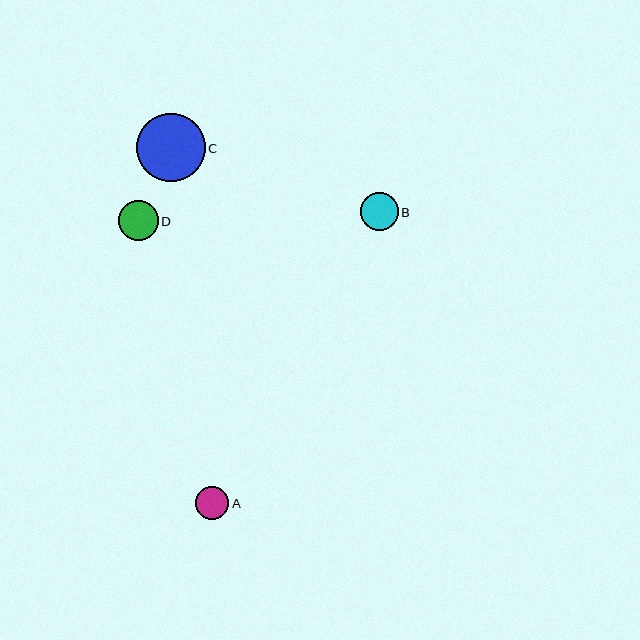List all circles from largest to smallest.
From largest to smallest: C, D, B, A.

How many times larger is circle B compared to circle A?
Circle B is approximately 1.2 times the size of circle A.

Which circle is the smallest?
Circle A is the smallest with a size of approximately 33 pixels.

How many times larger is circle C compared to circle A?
Circle C is approximately 2.1 times the size of circle A.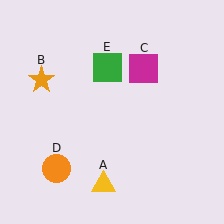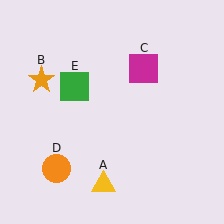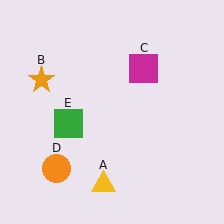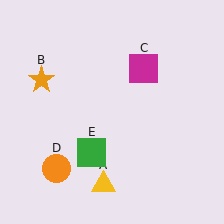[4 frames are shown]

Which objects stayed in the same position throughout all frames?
Yellow triangle (object A) and orange star (object B) and magenta square (object C) and orange circle (object D) remained stationary.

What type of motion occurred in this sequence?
The green square (object E) rotated counterclockwise around the center of the scene.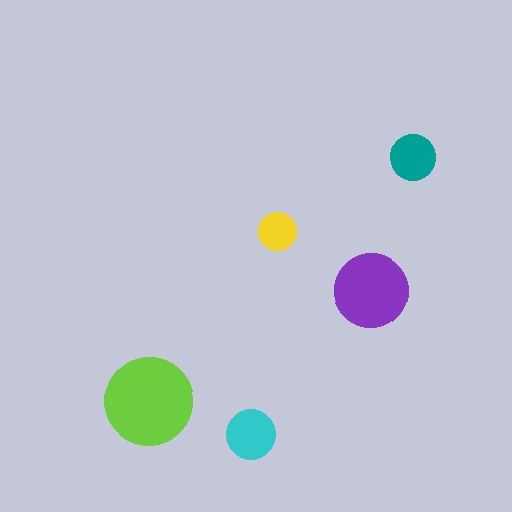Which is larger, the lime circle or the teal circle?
The lime one.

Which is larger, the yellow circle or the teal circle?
The teal one.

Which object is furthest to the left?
The lime circle is leftmost.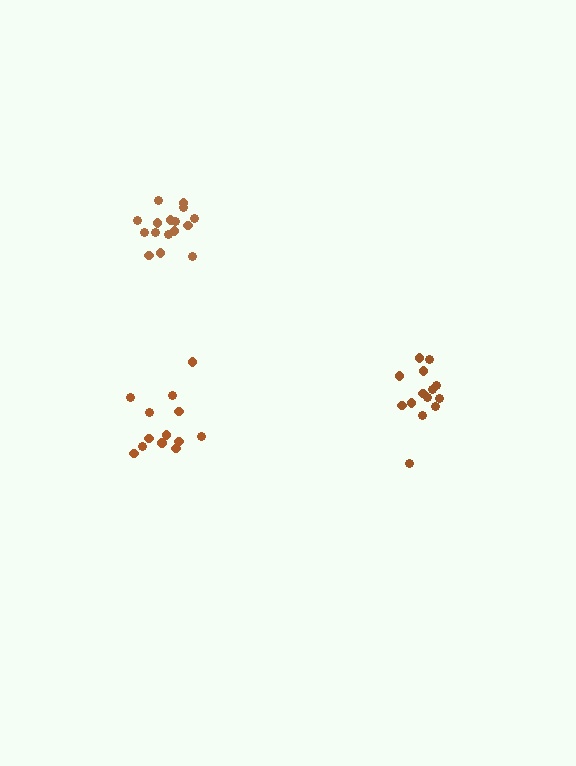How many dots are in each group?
Group 1: 16 dots, Group 2: 14 dots, Group 3: 13 dots (43 total).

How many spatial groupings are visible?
There are 3 spatial groupings.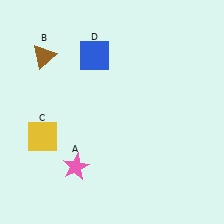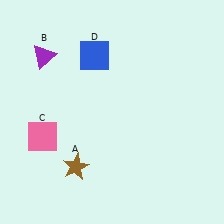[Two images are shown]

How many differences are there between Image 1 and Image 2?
There are 3 differences between the two images.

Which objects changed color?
A changed from pink to brown. B changed from brown to purple. C changed from yellow to pink.